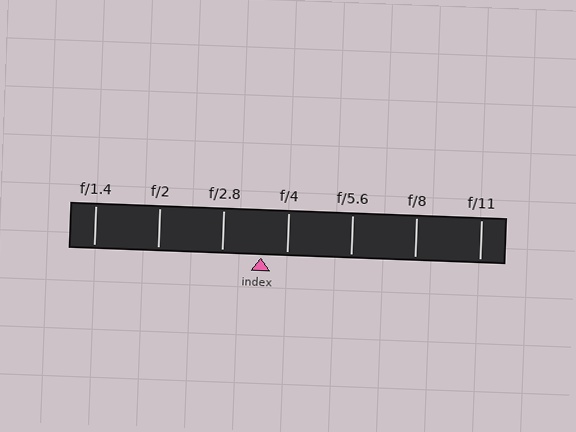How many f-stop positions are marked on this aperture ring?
There are 7 f-stop positions marked.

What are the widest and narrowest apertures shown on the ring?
The widest aperture shown is f/1.4 and the narrowest is f/11.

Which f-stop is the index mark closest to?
The index mark is closest to f/4.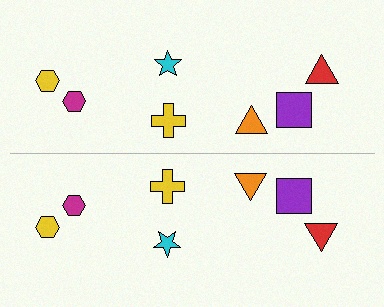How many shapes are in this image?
There are 14 shapes in this image.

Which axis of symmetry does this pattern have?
The pattern has a horizontal axis of symmetry running through the center of the image.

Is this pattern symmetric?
Yes, this pattern has bilateral (reflection) symmetry.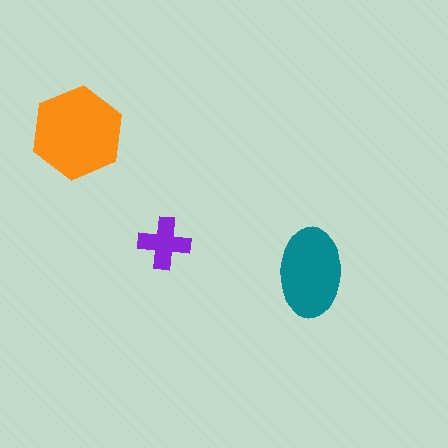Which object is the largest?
The orange hexagon.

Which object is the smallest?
The purple cross.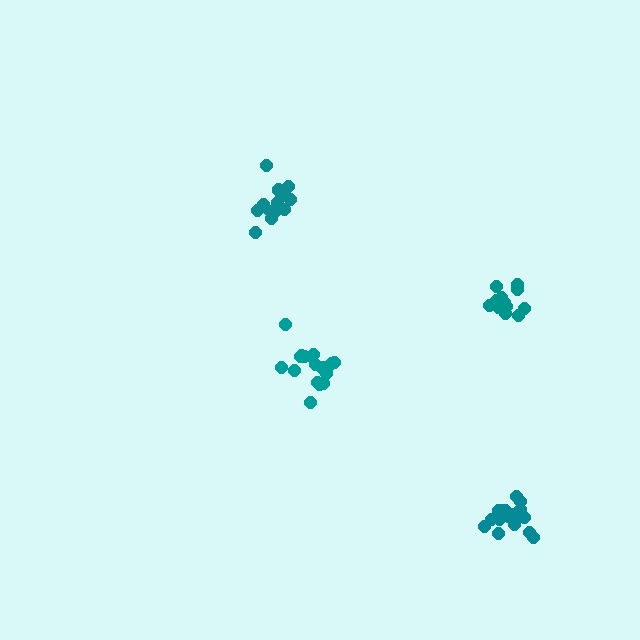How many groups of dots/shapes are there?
There are 4 groups.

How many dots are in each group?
Group 1: 19 dots, Group 2: 18 dots, Group 3: 14 dots, Group 4: 15 dots (66 total).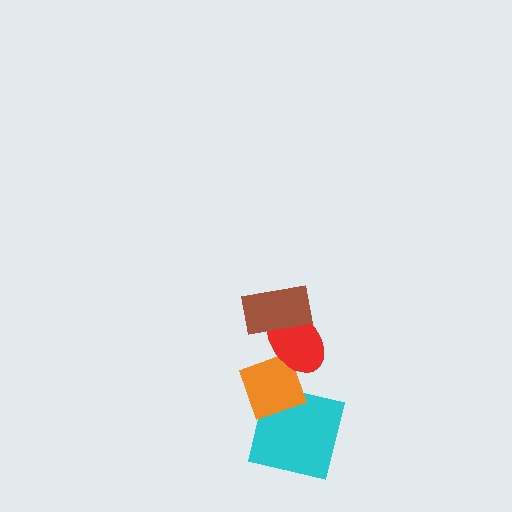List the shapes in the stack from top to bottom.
From top to bottom: the brown rectangle, the red ellipse, the orange diamond, the cyan square.